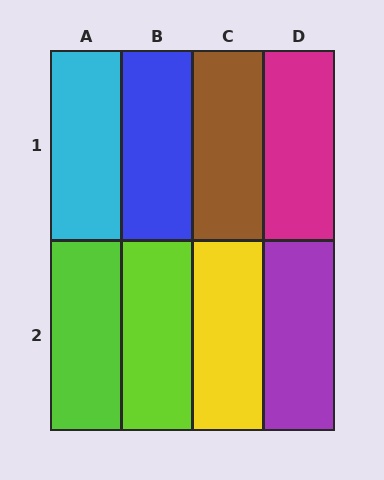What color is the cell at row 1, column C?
Brown.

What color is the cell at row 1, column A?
Cyan.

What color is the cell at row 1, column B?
Blue.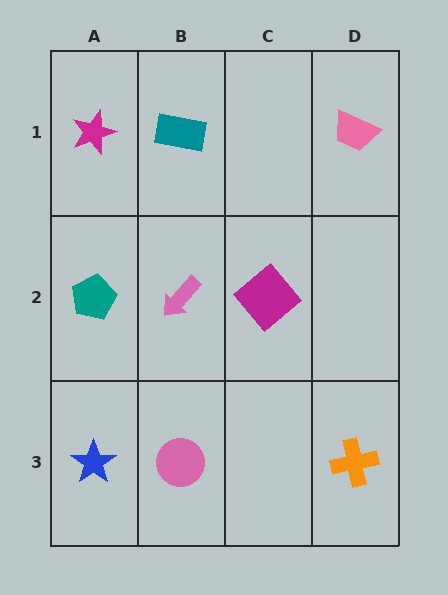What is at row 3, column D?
An orange cross.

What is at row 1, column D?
A pink trapezoid.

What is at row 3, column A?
A blue star.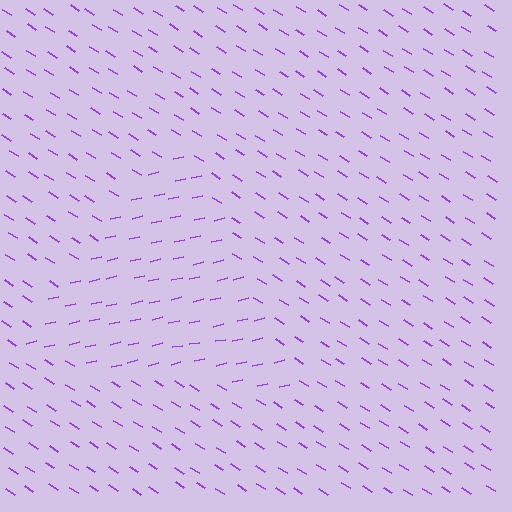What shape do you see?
I see a triangle.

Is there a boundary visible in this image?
Yes, there is a texture boundary formed by a change in line orientation.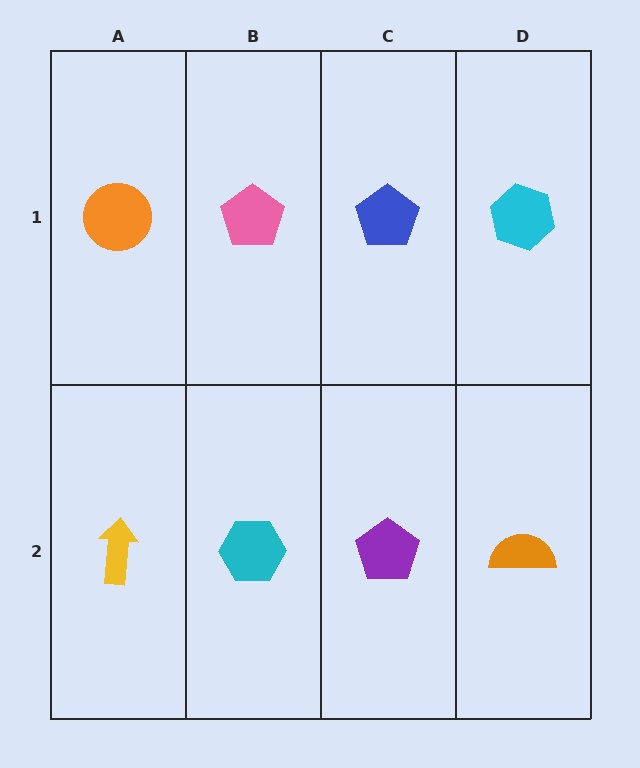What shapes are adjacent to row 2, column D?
A cyan hexagon (row 1, column D), a purple pentagon (row 2, column C).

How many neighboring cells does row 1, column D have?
2.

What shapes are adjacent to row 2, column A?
An orange circle (row 1, column A), a cyan hexagon (row 2, column B).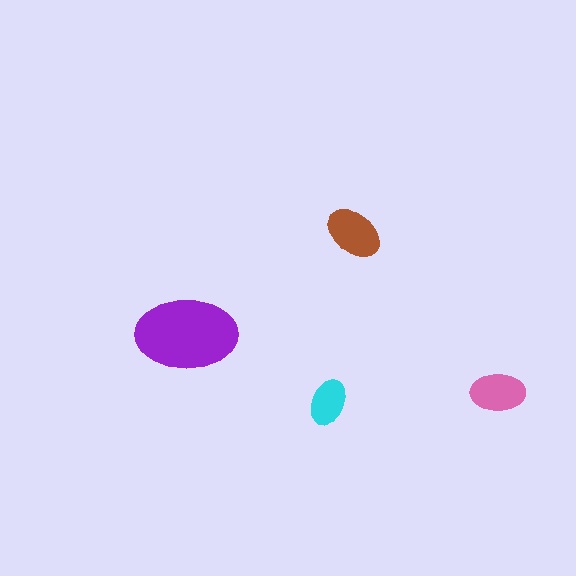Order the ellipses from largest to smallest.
the purple one, the brown one, the pink one, the cyan one.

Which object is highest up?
The brown ellipse is topmost.